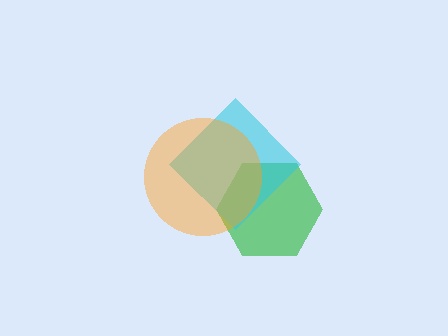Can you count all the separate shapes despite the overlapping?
Yes, there are 3 separate shapes.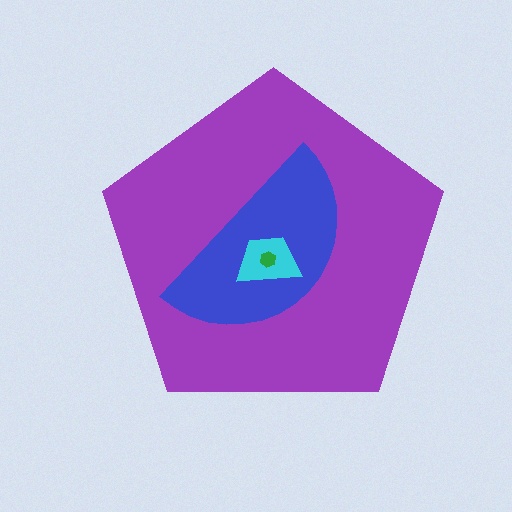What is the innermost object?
The green hexagon.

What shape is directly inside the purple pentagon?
The blue semicircle.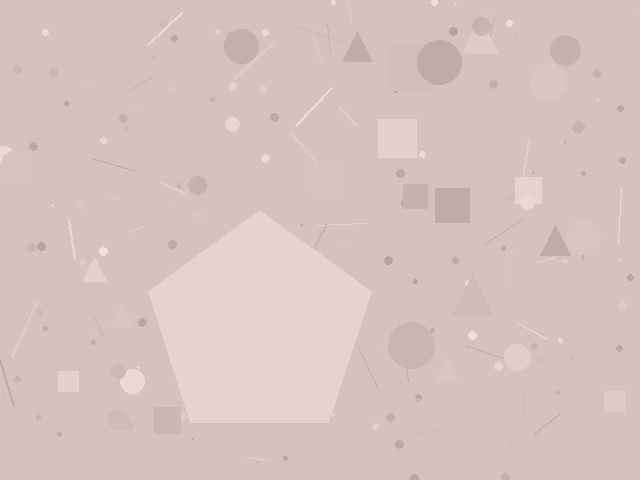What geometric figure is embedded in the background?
A pentagon is embedded in the background.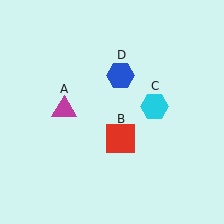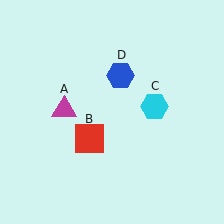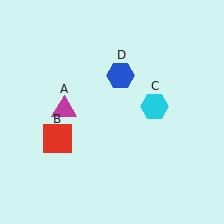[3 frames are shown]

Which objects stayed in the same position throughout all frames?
Magenta triangle (object A) and cyan hexagon (object C) and blue hexagon (object D) remained stationary.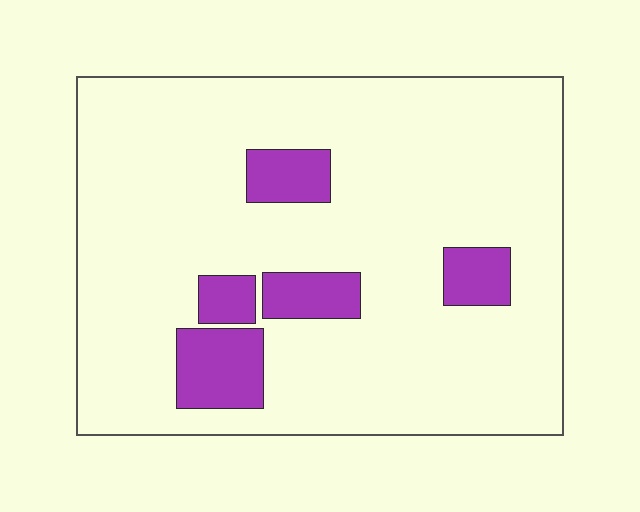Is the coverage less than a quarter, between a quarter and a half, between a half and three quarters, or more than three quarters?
Less than a quarter.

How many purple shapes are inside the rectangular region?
5.